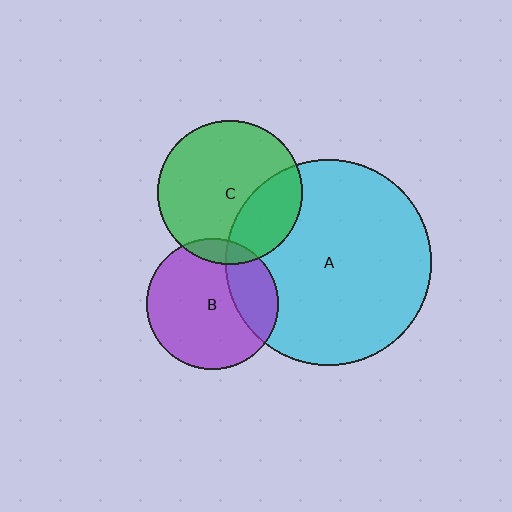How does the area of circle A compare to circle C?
Approximately 2.0 times.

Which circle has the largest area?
Circle A (cyan).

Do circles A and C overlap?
Yes.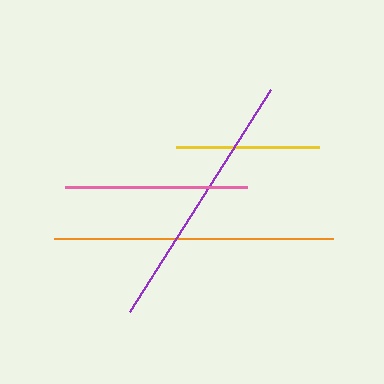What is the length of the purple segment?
The purple segment is approximately 264 pixels long.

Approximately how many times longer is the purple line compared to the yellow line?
The purple line is approximately 1.8 times the length of the yellow line.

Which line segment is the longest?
The orange line is the longest at approximately 279 pixels.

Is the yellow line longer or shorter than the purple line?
The purple line is longer than the yellow line.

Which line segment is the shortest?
The yellow line is the shortest at approximately 143 pixels.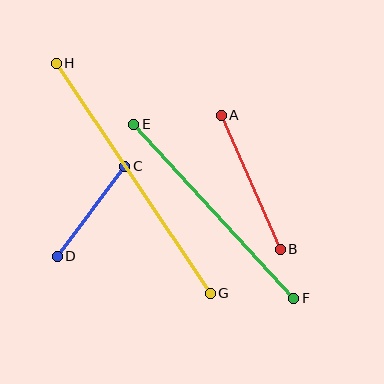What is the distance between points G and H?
The distance is approximately 277 pixels.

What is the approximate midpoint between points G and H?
The midpoint is at approximately (133, 178) pixels.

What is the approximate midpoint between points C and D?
The midpoint is at approximately (91, 211) pixels.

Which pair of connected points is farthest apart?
Points G and H are farthest apart.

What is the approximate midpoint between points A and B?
The midpoint is at approximately (251, 182) pixels.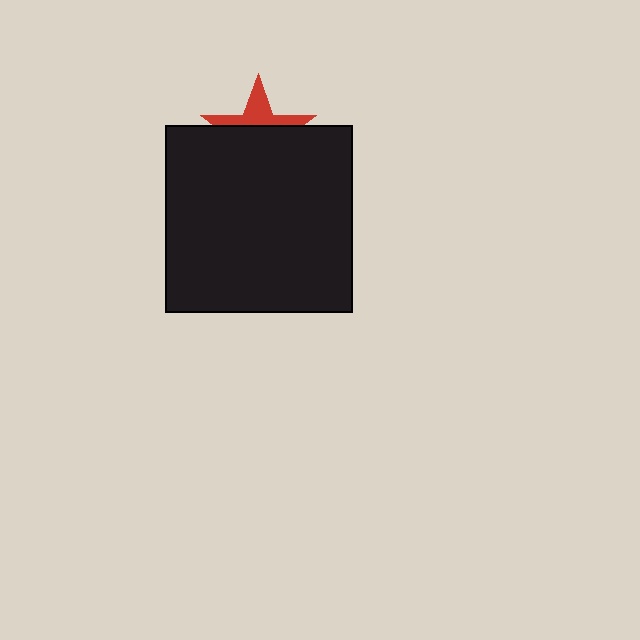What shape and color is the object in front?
The object in front is a black square.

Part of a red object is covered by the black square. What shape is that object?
It is a star.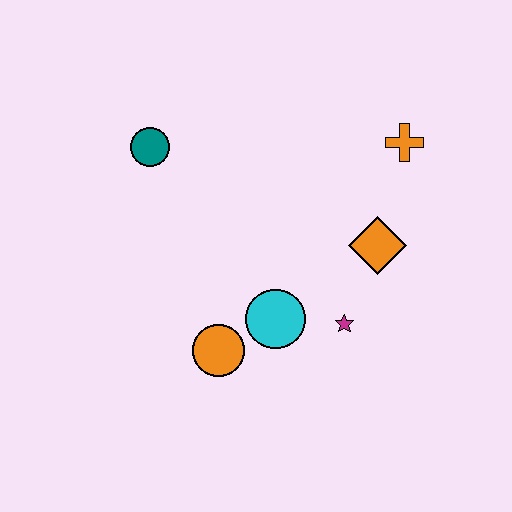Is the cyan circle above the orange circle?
Yes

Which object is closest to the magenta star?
The cyan circle is closest to the magenta star.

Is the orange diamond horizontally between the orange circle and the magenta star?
No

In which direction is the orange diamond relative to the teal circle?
The orange diamond is to the right of the teal circle.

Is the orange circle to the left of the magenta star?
Yes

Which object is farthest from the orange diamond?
The teal circle is farthest from the orange diamond.